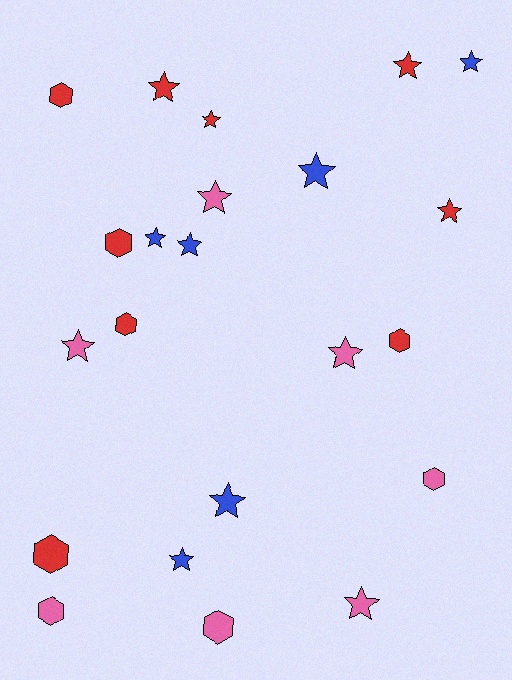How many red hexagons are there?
There are 5 red hexagons.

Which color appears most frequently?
Red, with 9 objects.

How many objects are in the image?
There are 22 objects.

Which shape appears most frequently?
Star, with 14 objects.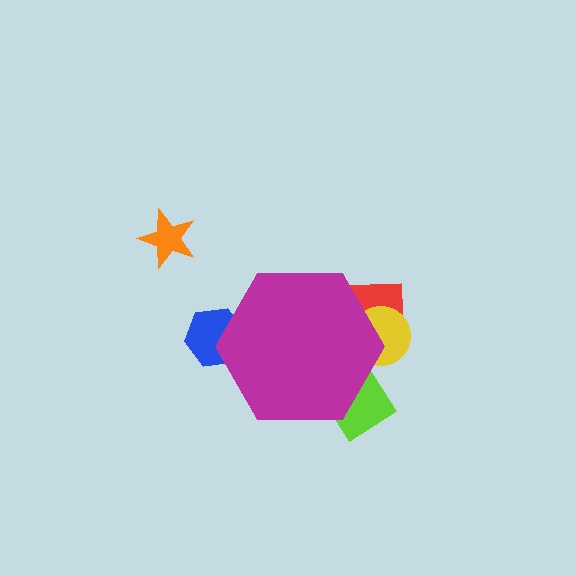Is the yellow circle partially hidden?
Yes, the yellow circle is partially hidden behind the magenta hexagon.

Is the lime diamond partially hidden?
Yes, the lime diamond is partially hidden behind the magenta hexagon.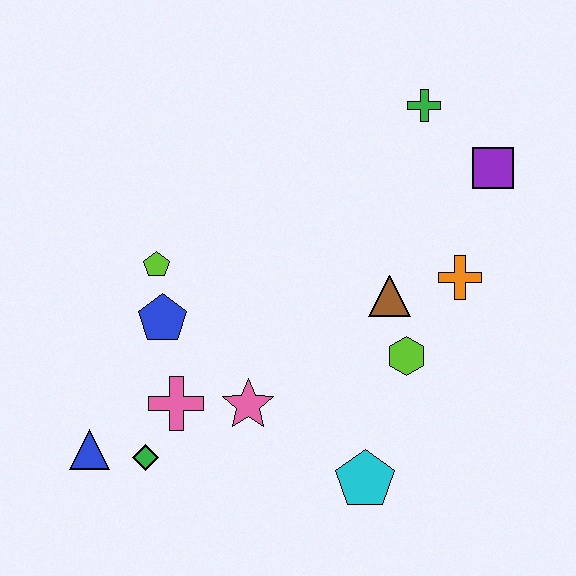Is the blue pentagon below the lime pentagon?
Yes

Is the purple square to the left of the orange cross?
No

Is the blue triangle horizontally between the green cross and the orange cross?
No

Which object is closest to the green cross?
The purple square is closest to the green cross.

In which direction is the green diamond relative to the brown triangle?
The green diamond is to the left of the brown triangle.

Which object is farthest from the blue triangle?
The purple square is farthest from the blue triangle.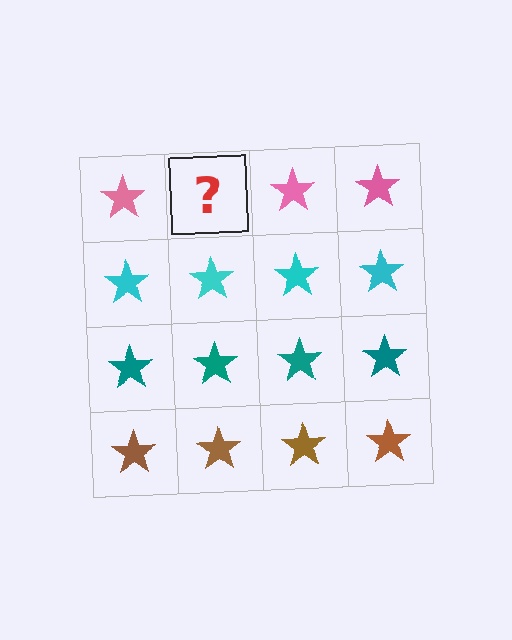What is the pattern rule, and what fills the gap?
The rule is that each row has a consistent color. The gap should be filled with a pink star.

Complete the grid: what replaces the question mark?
The question mark should be replaced with a pink star.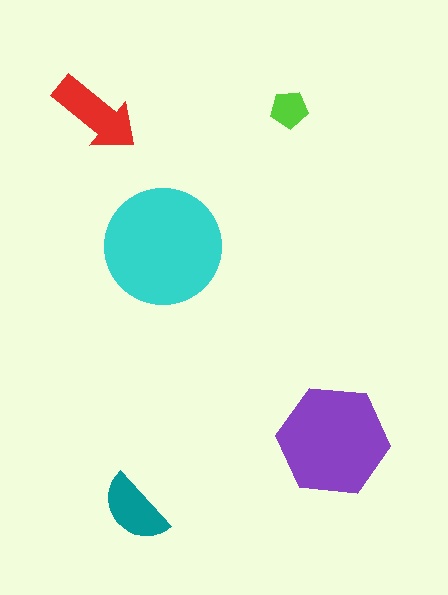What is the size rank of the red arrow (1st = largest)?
3rd.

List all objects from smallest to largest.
The lime pentagon, the teal semicircle, the red arrow, the purple hexagon, the cyan circle.